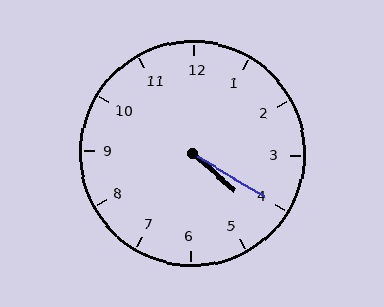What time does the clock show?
4:20.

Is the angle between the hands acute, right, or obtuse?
It is acute.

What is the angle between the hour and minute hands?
Approximately 10 degrees.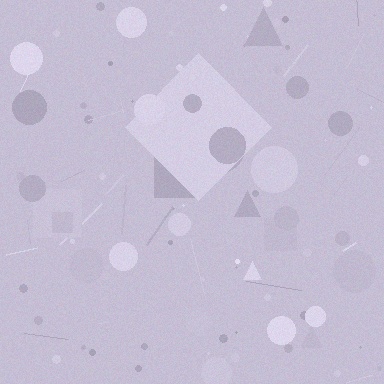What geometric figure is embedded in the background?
A diamond is embedded in the background.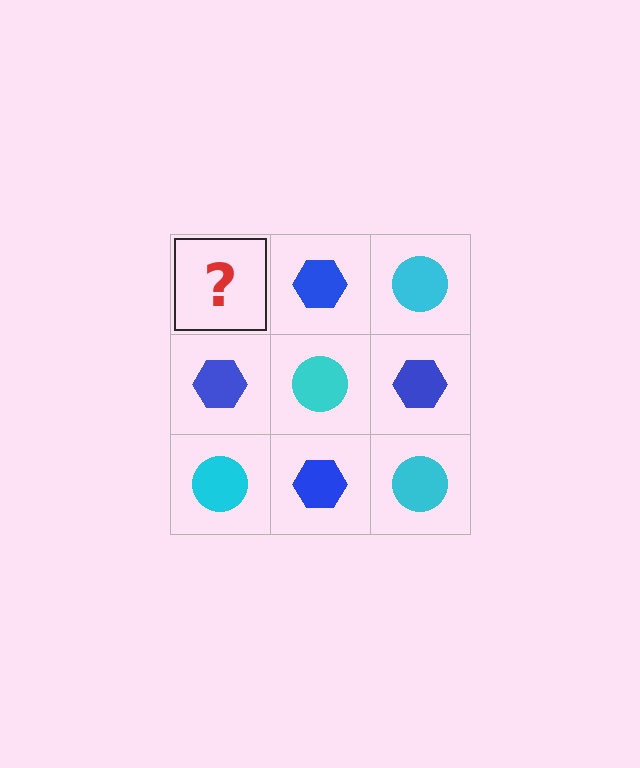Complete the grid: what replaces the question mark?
The question mark should be replaced with a cyan circle.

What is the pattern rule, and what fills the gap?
The rule is that it alternates cyan circle and blue hexagon in a checkerboard pattern. The gap should be filled with a cyan circle.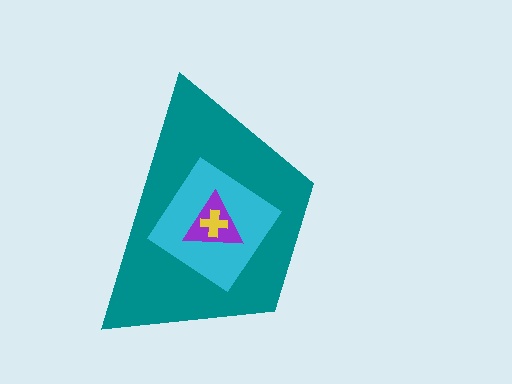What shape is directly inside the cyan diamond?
The purple triangle.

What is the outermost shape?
The teal trapezoid.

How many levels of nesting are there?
4.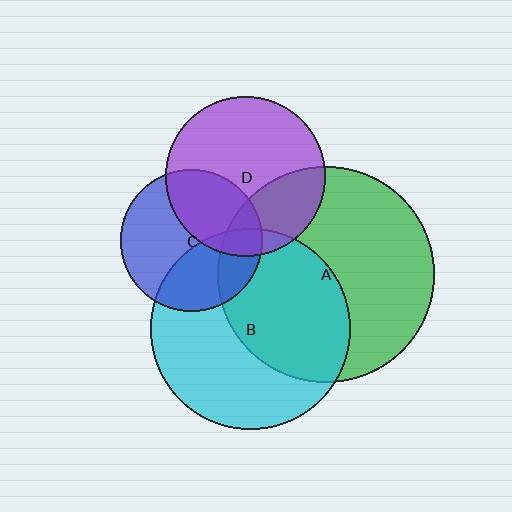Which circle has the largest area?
Circle A (green).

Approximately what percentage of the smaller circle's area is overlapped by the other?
Approximately 10%.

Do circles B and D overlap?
Yes.